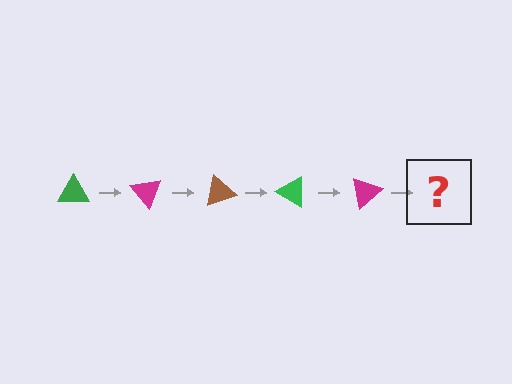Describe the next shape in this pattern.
It should be a brown triangle, rotated 250 degrees from the start.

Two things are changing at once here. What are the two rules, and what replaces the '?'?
The two rules are that it rotates 50 degrees each step and the color cycles through green, magenta, and brown. The '?' should be a brown triangle, rotated 250 degrees from the start.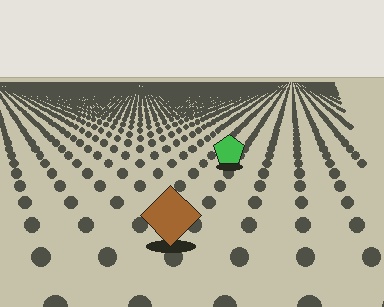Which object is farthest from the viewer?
The green pentagon is farthest from the viewer. It appears smaller and the ground texture around it is denser.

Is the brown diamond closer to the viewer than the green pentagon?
Yes. The brown diamond is closer — you can tell from the texture gradient: the ground texture is coarser near it.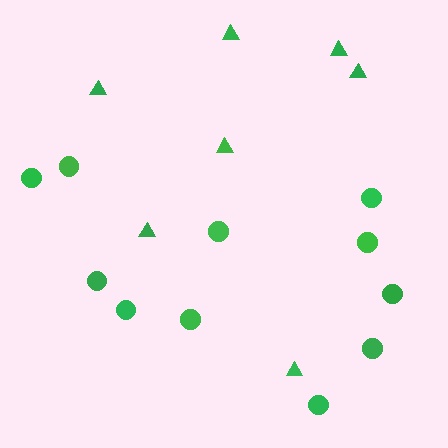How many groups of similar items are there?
There are 2 groups: one group of circles (11) and one group of triangles (7).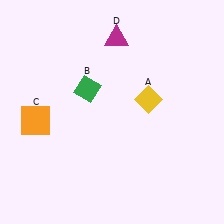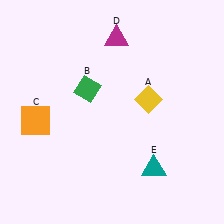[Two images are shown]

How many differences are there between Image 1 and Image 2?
There is 1 difference between the two images.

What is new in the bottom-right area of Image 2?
A teal triangle (E) was added in the bottom-right area of Image 2.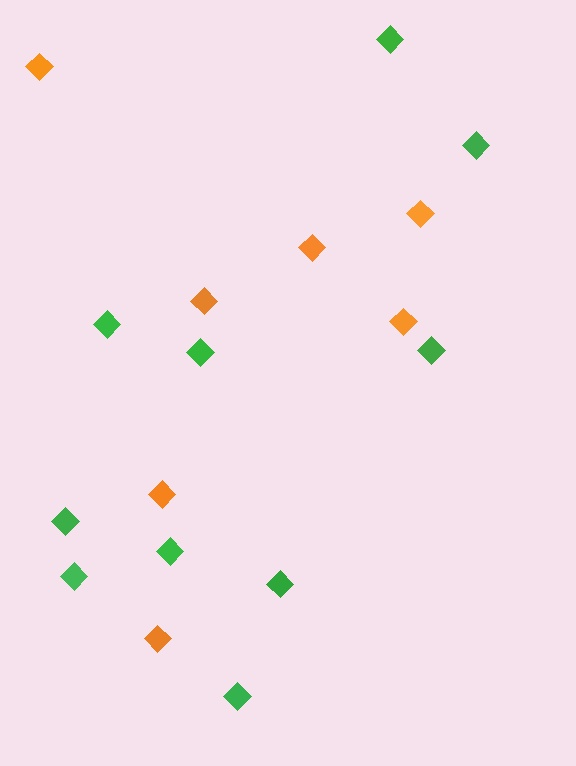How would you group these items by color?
There are 2 groups: one group of orange diamonds (7) and one group of green diamonds (10).